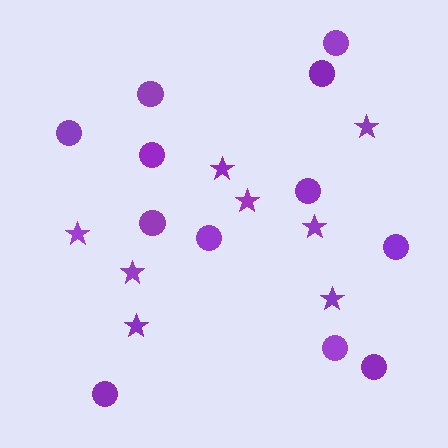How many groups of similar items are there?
There are 2 groups: one group of stars (8) and one group of circles (12).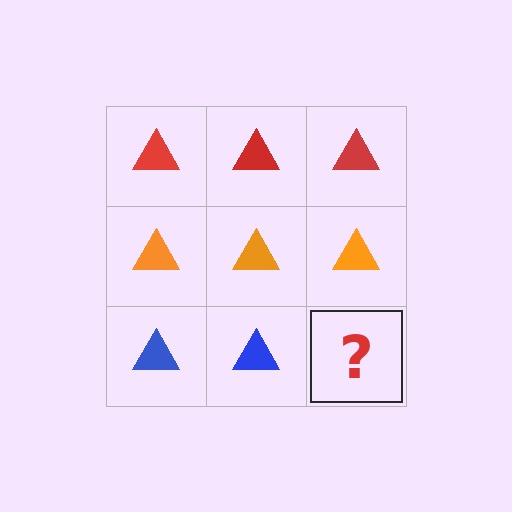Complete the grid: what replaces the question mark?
The question mark should be replaced with a blue triangle.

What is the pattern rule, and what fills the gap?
The rule is that each row has a consistent color. The gap should be filled with a blue triangle.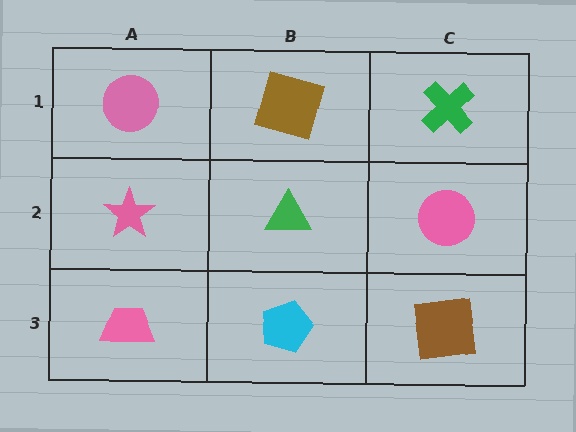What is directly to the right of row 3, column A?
A cyan pentagon.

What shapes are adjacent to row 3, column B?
A green triangle (row 2, column B), a pink trapezoid (row 3, column A), a brown square (row 3, column C).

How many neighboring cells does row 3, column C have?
2.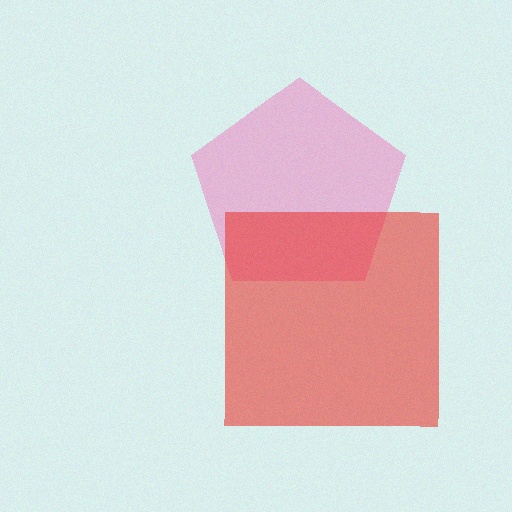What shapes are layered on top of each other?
The layered shapes are: a pink pentagon, a red square.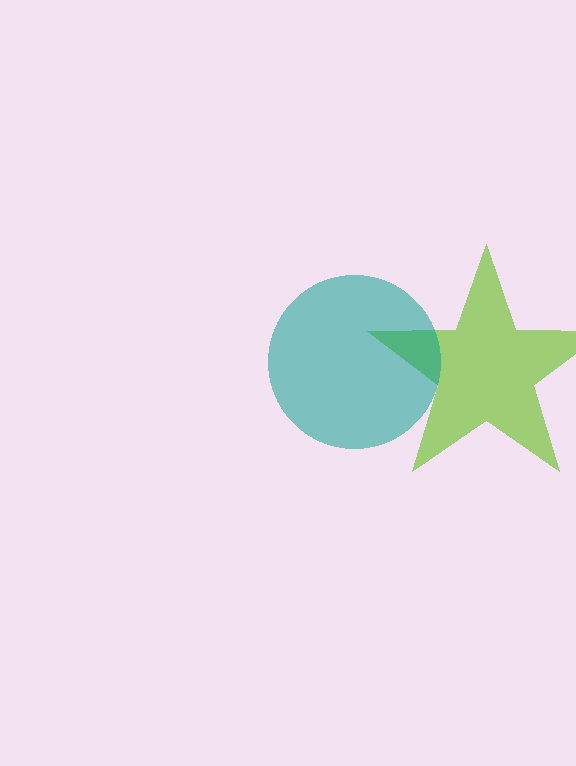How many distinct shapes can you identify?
There are 2 distinct shapes: a lime star, a teal circle.